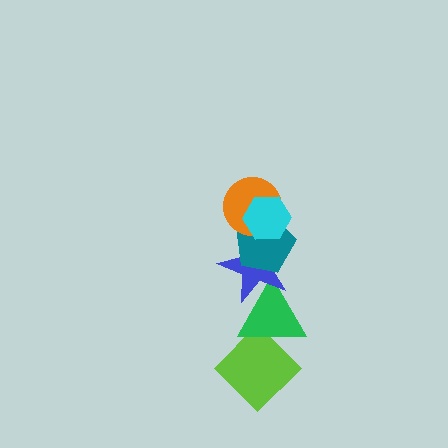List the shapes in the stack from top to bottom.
From top to bottom: the cyan hexagon, the orange circle, the teal pentagon, the blue star, the green triangle, the lime diamond.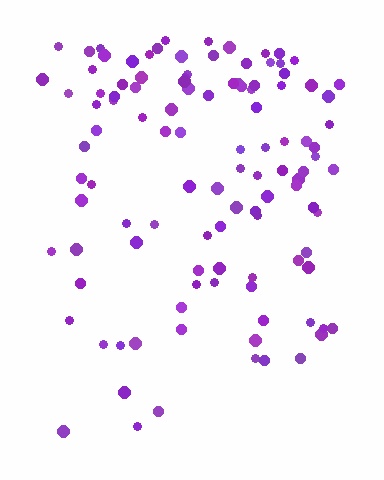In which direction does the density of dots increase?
From bottom to top, with the top side densest.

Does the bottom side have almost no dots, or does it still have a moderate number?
Still a moderate number, just noticeably fewer than the top.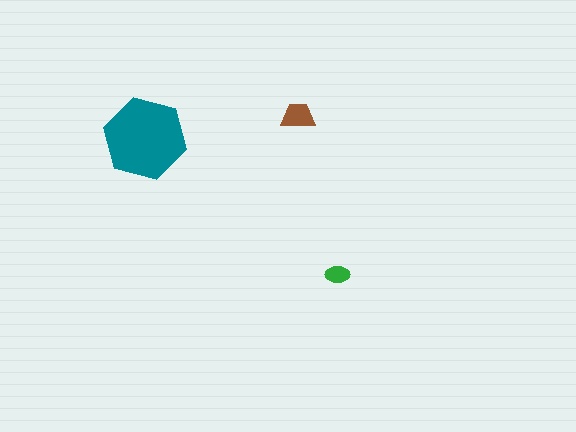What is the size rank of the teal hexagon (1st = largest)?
1st.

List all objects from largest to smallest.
The teal hexagon, the brown trapezoid, the green ellipse.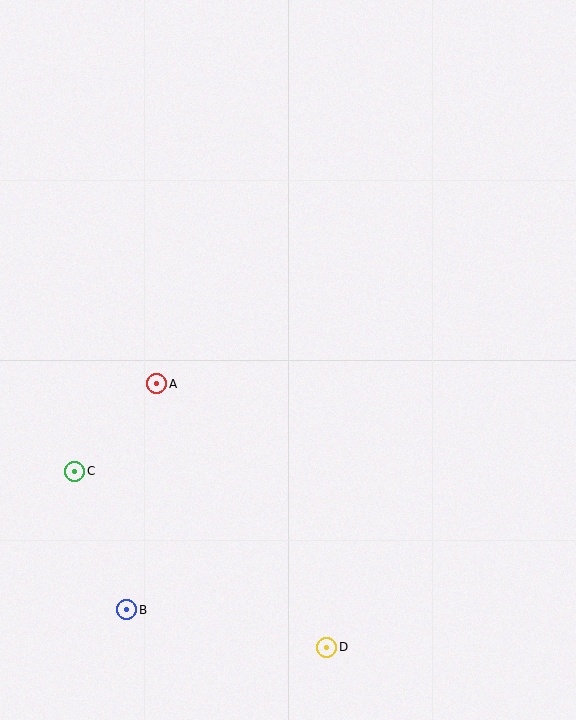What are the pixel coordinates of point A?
Point A is at (157, 384).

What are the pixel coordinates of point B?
Point B is at (127, 610).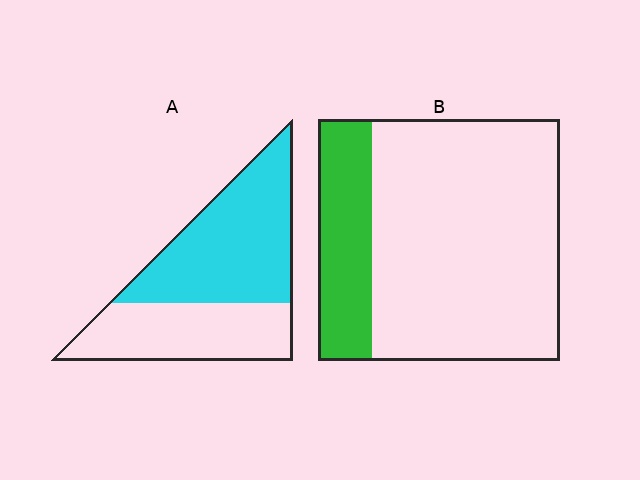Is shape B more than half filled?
No.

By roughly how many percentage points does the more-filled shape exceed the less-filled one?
By roughly 35 percentage points (A over B).